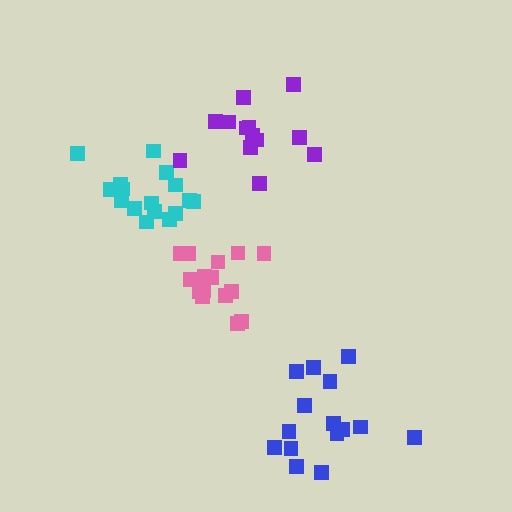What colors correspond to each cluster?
The clusters are colored: pink, blue, cyan, purple.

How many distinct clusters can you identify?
There are 4 distinct clusters.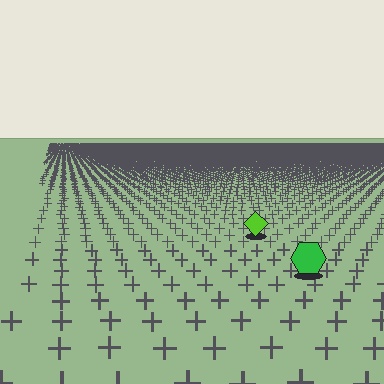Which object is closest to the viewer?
The green hexagon is closest. The texture marks near it are larger and more spread out.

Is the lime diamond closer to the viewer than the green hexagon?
No. The green hexagon is closer — you can tell from the texture gradient: the ground texture is coarser near it.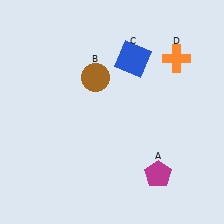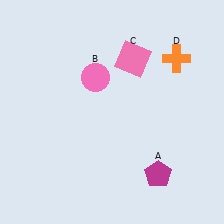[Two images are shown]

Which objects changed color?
B changed from brown to pink. C changed from blue to pink.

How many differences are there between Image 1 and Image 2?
There are 2 differences between the two images.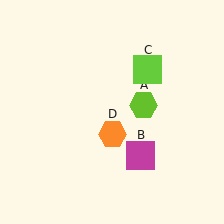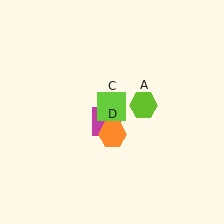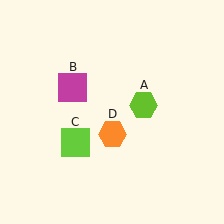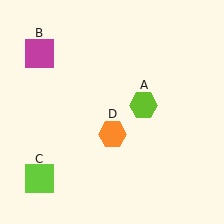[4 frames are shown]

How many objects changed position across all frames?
2 objects changed position: magenta square (object B), lime square (object C).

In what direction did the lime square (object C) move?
The lime square (object C) moved down and to the left.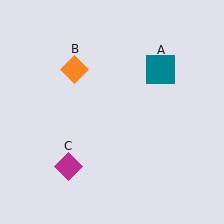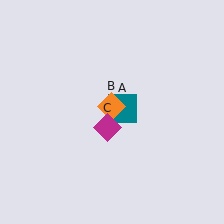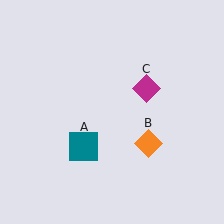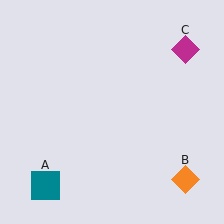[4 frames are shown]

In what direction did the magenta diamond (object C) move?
The magenta diamond (object C) moved up and to the right.